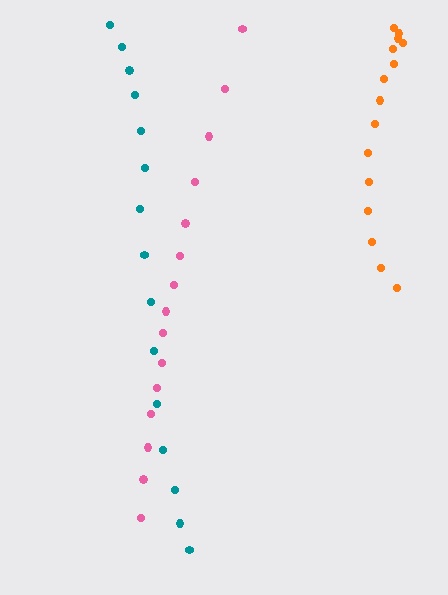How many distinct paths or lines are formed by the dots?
There are 3 distinct paths.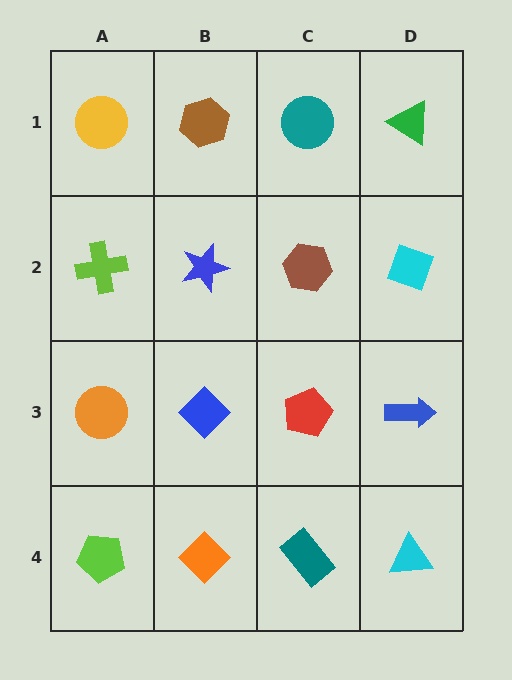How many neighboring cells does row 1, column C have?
3.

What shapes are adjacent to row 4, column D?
A blue arrow (row 3, column D), a teal rectangle (row 4, column C).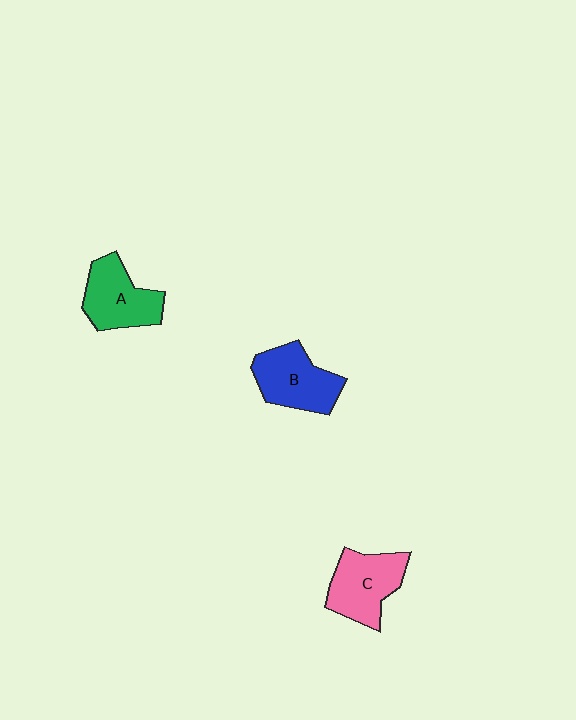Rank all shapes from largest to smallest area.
From largest to smallest: C (pink), B (blue), A (green).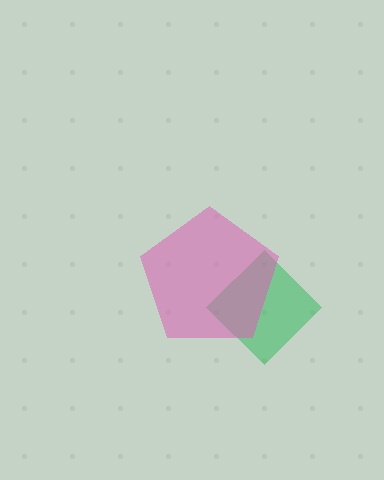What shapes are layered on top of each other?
The layered shapes are: a green diamond, a pink pentagon.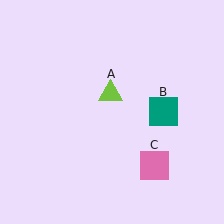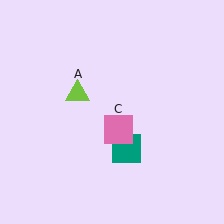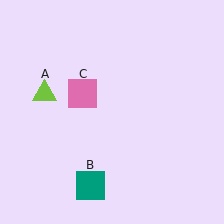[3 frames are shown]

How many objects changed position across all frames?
3 objects changed position: lime triangle (object A), teal square (object B), pink square (object C).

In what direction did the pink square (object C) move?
The pink square (object C) moved up and to the left.